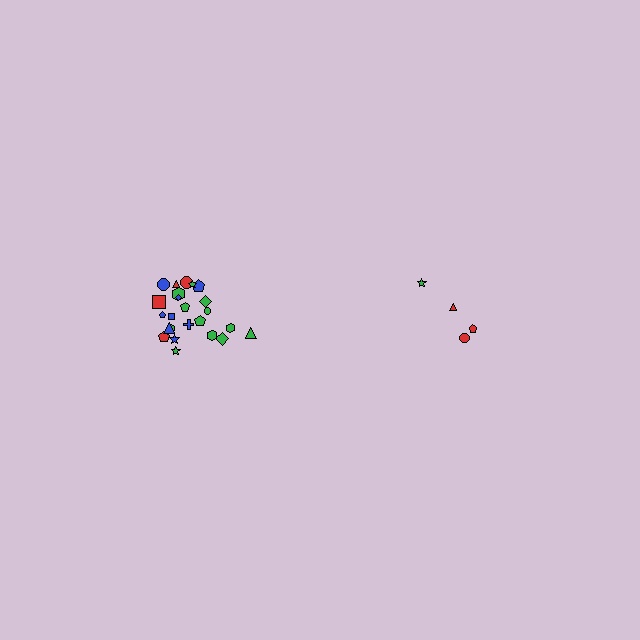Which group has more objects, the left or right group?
The left group.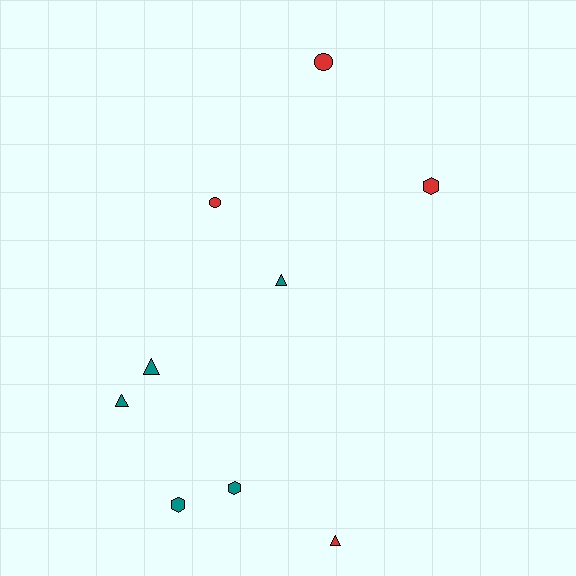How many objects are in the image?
There are 9 objects.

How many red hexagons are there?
There is 1 red hexagon.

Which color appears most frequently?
Teal, with 5 objects.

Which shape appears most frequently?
Triangle, with 4 objects.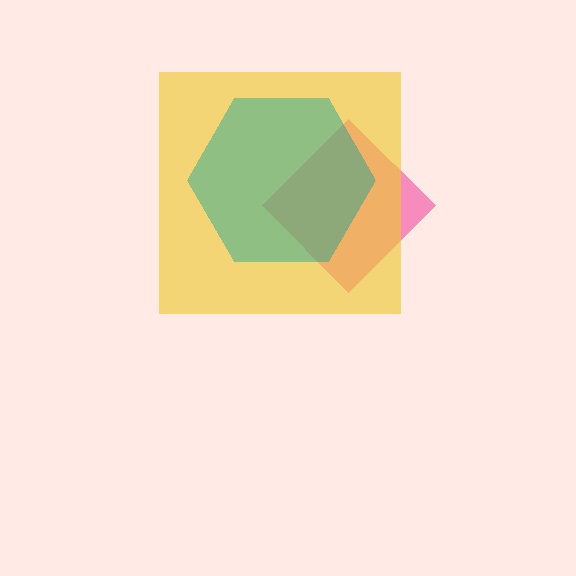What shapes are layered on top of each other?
The layered shapes are: a pink diamond, a yellow square, a teal hexagon.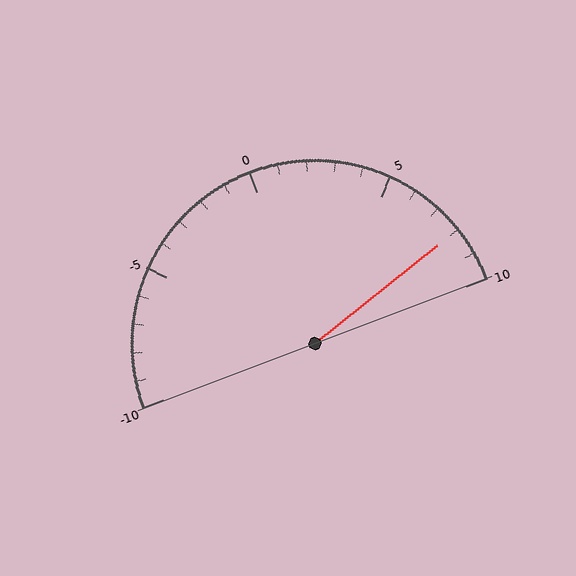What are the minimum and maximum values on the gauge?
The gauge ranges from -10 to 10.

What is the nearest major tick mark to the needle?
The nearest major tick mark is 10.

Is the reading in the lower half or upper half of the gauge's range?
The reading is in the upper half of the range (-10 to 10).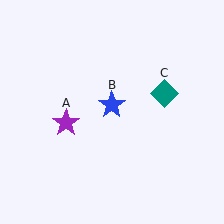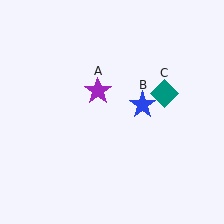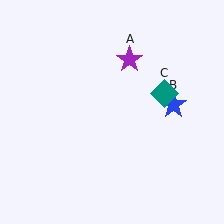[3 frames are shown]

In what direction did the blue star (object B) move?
The blue star (object B) moved right.